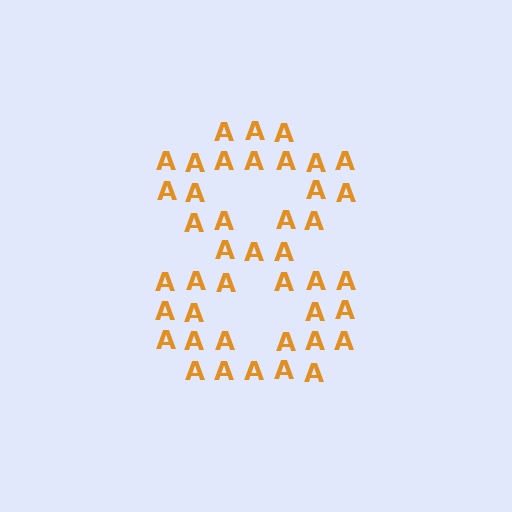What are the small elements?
The small elements are letter A's.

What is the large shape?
The large shape is the digit 8.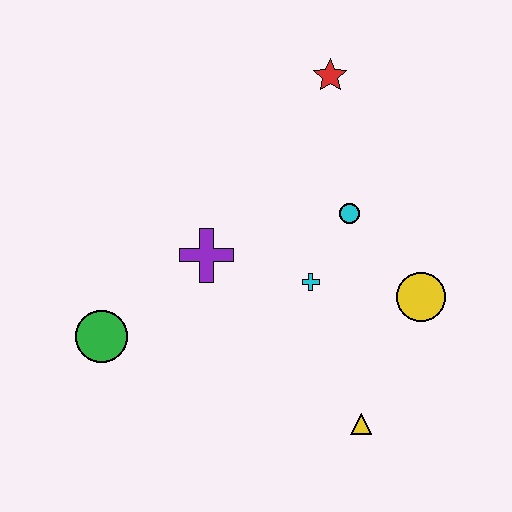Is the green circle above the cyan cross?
No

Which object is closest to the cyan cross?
The cyan circle is closest to the cyan cross.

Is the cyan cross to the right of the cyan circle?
No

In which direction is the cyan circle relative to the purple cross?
The cyan circle is to the right of the purple cross.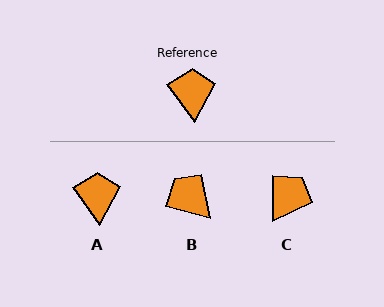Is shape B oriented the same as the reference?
No, it is off by about 41 degrees.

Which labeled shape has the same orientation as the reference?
A.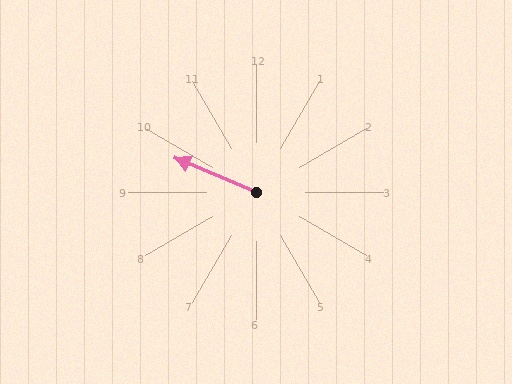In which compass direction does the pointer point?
Northwest.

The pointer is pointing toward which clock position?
Roughly 10 o'clock.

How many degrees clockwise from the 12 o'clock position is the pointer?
Approximately 293 degrees.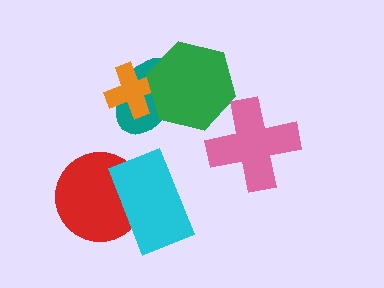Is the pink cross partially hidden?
No, no other shape covers it.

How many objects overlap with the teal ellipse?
2 objects overlap with the teal ellipse.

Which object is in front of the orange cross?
The green hexagon is in front of the orange cross.